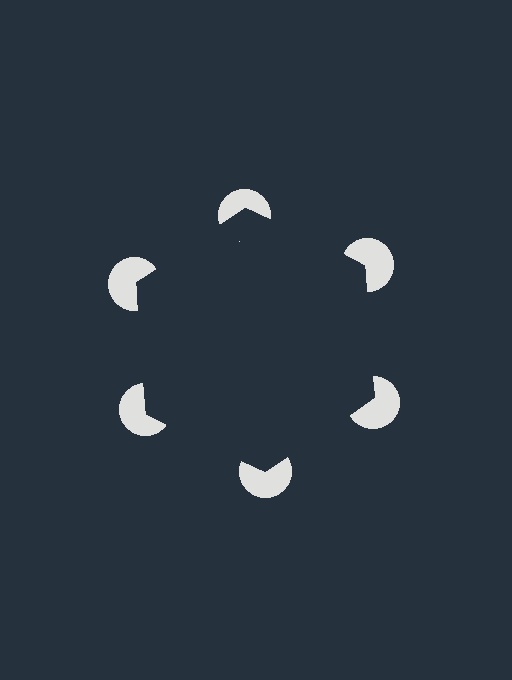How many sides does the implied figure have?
6 sides.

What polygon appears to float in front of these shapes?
An illusory hexagon — its edges are inferred from the aligned wedge cuts in the pac-man discs, not physically drawn.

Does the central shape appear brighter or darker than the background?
It typically appears slightly darker than the background, even though no actual brightness change is drawn.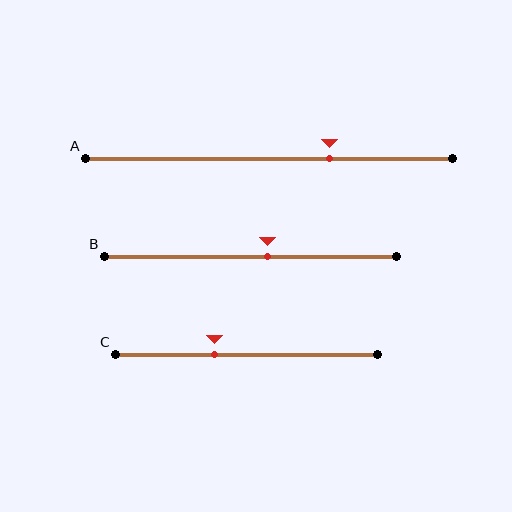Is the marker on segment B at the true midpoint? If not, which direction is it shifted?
No, the marker on segment B is shifted to the right by about 6% of the segment length.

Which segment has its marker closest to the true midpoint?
Segment B has its marker closest to the true midpoint.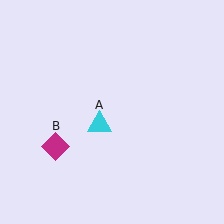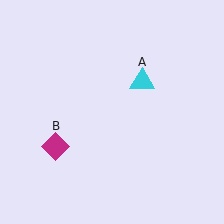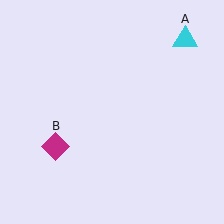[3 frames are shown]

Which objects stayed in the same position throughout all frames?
Magenta diamond (object B) remained stationary.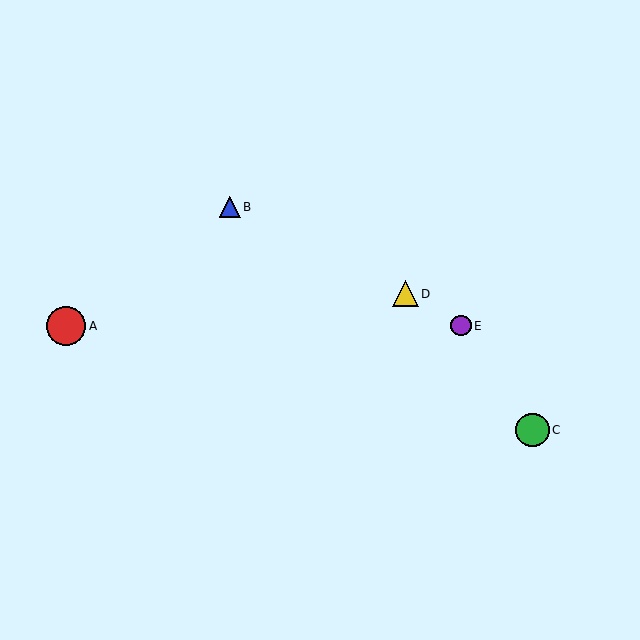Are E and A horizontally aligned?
Yes, both are at y≈326.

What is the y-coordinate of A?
Object A is at y≈326.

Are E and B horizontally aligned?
No, E is at y≈326 and B is at y≈207.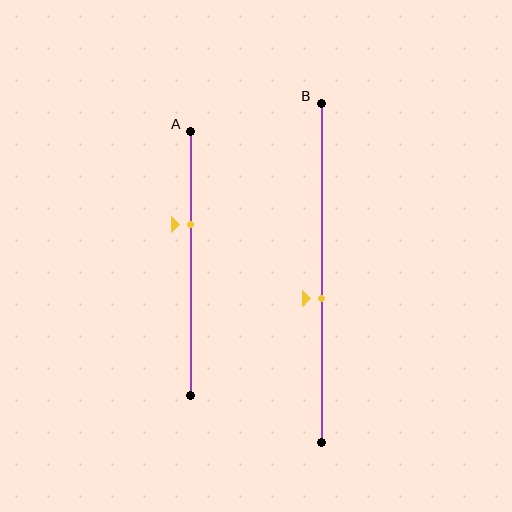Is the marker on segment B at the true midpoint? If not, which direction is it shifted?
No, the marker on segment B is shifted downward by about 7% of the segment length.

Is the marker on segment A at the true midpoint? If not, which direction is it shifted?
No, the marker on segment A is shifted upward by about 15% of the segment length.